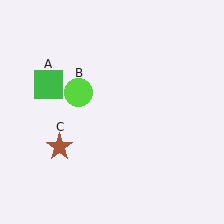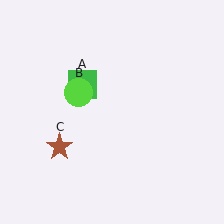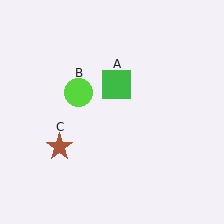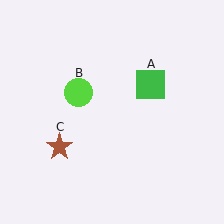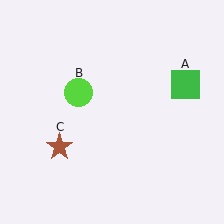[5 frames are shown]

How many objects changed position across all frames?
1 object changed position: green square (object A).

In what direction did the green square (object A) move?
The green square (object A) moved right.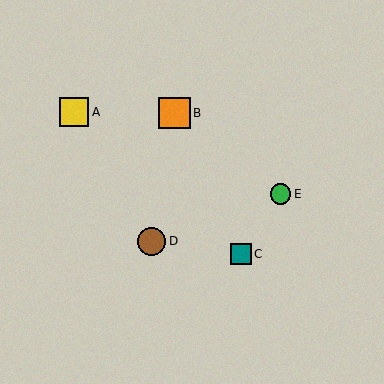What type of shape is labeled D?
Shape D is a brown circle.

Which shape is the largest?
The orange square (labeled B) is the largest.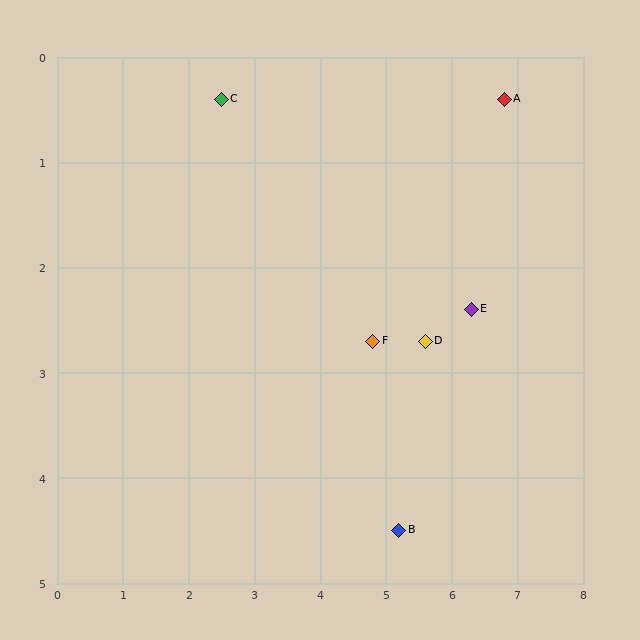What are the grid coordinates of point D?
Point D is at approximately (5.6, 2.7).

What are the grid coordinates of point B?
Point B is at approximately (5.2, 4.5).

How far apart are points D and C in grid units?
Points D and C are about 3.9 grid units apart.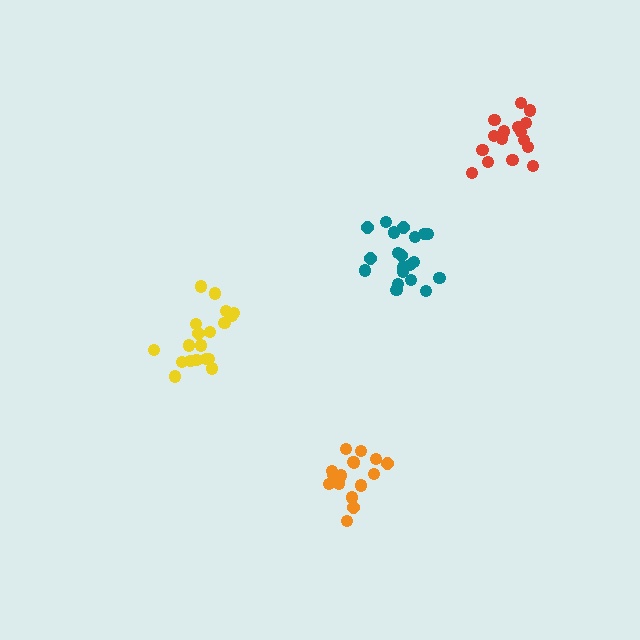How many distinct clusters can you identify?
There are 4 distinct clusters.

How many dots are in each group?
Group 1: 16 dots, Group 2: 19 dots, Group 3: 21 dots, Group 4: 16 dots (72 total).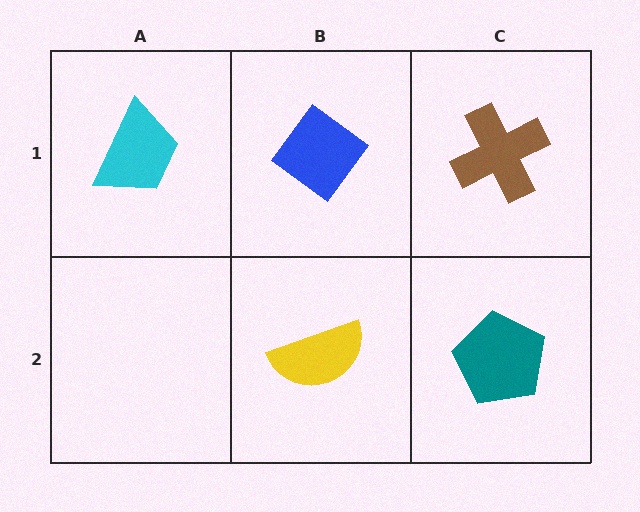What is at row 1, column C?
A brown cross.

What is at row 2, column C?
A teal pentagon.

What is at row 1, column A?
A cyan trapezoid.